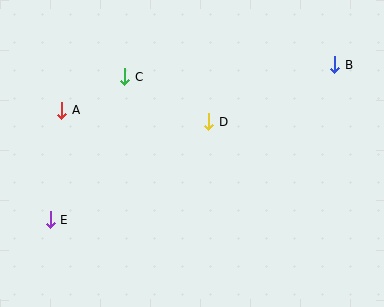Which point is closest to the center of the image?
Point D at (209, 122) is closest to the center.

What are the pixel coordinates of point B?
Point B is at (335, 65).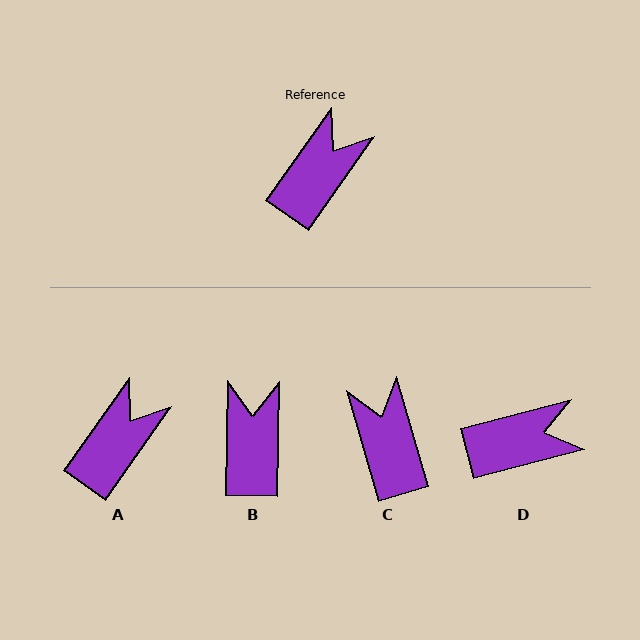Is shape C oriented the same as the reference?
No, it is off by about 51 degrees.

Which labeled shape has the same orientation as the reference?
A.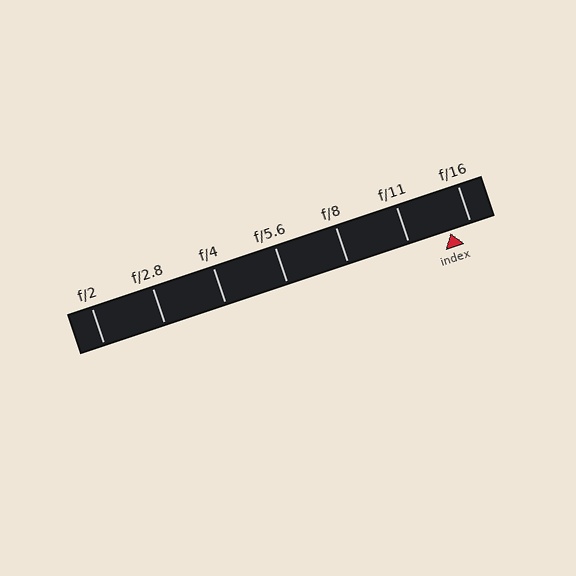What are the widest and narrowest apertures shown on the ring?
The widest aperture shown is f/2 and the narrowest is f/16.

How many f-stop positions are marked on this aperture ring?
There are 7 f-stop positions marked.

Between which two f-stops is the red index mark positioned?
The index mark is between f/11 and f/16.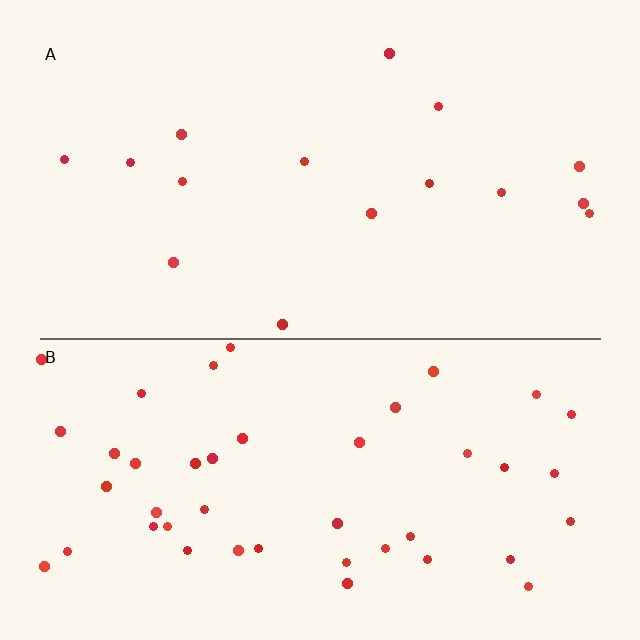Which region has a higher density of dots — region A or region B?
B (the bottom).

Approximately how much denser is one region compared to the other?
Approximately 2.8× — region B over region A.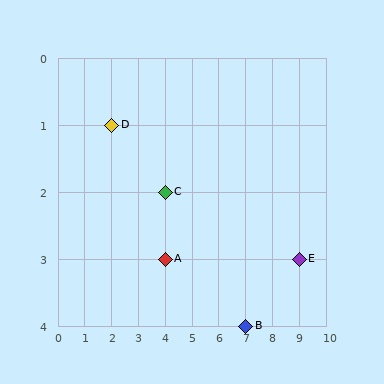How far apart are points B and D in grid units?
Points B and D are 5 columns and 3 rows apart (about 5.8 grid units diagonally).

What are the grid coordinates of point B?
Point B is at grid coordinates (7, 4).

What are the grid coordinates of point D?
Point D is at grid coordinates (2, 1).